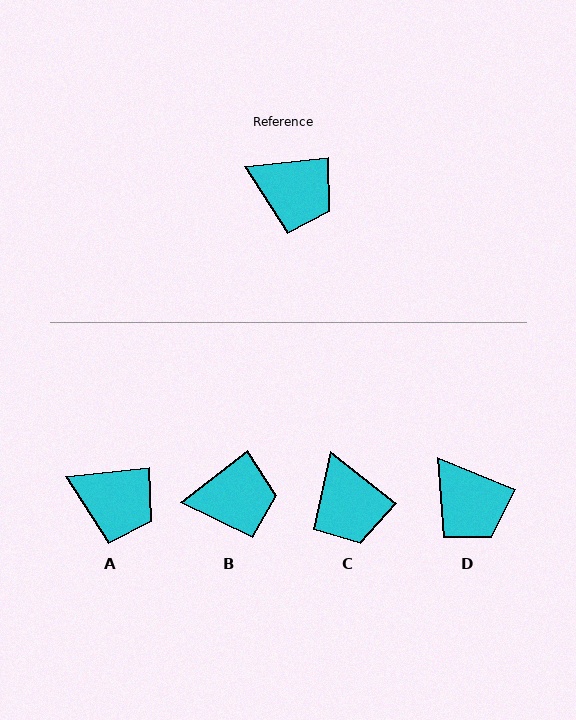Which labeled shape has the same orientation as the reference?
A.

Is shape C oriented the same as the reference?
No, it is off by about 44 degrees.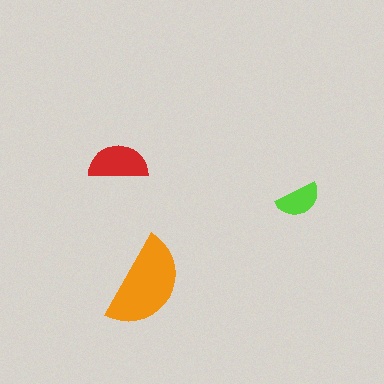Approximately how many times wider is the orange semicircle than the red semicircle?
About 1.5 times wider.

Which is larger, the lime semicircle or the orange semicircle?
The orange one.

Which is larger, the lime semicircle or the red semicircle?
The red one.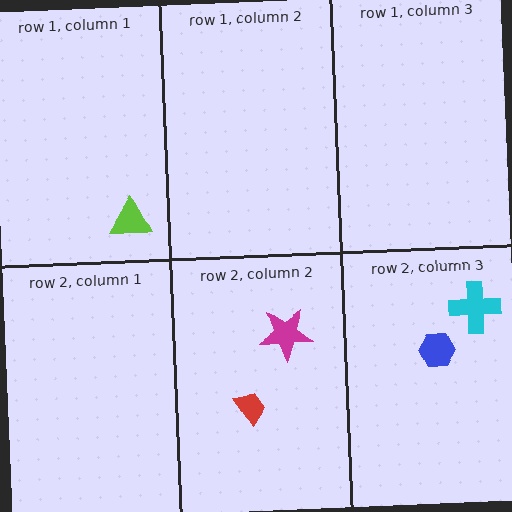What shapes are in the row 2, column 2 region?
The magenta star, the red trapezoid.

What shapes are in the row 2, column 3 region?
The cyan cross, the blue hexagon.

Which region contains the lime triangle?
The row 1, column 1 region.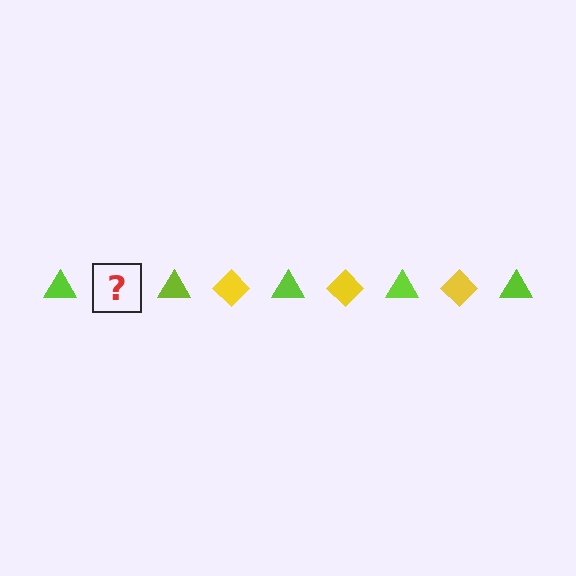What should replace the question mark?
The question mark should be replaced with a yellow diamond.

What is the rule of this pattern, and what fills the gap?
The rule is that the pattern alternates between lime triangle and yellow diamond. The gap should be filled with a yellow diamond.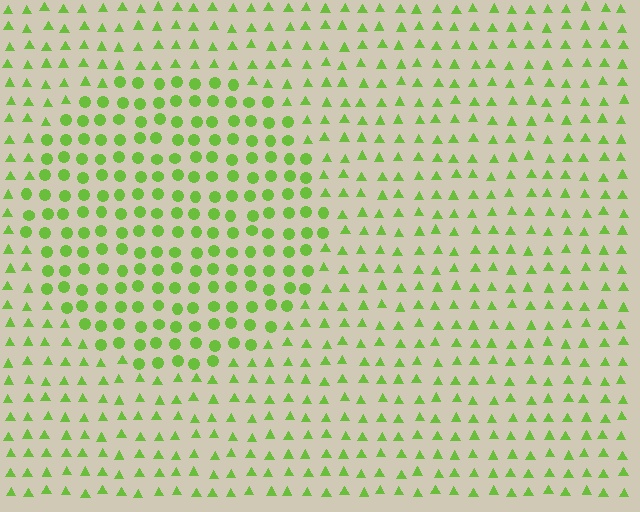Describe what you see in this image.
The image is filled with small lime elements arranged in a uniform grid. A circle-shaped region contains circles, while the surrounding area contains triangles. The boundary is defined purely by the change in element shape.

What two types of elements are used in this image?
The image uses circles inside the circle region and triangles outside it.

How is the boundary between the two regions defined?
The boundary is defined by a change in element shape: circles inside vs. triangles outside. All elements share the same color and spacing.